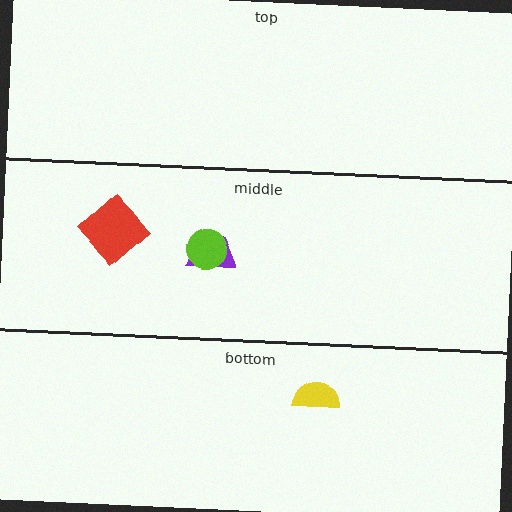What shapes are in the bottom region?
The yellow semicircle.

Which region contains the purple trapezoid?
The middle region.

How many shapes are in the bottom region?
1.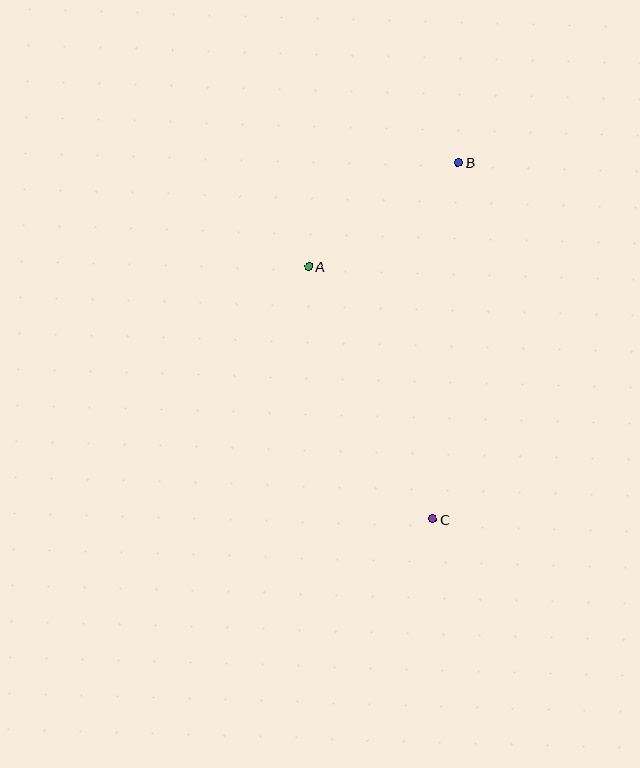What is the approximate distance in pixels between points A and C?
The distance between A and C is approximately 281 pixels.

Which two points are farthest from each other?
Points B and C are farthest from each other.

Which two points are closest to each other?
Points A and B are closest to each other.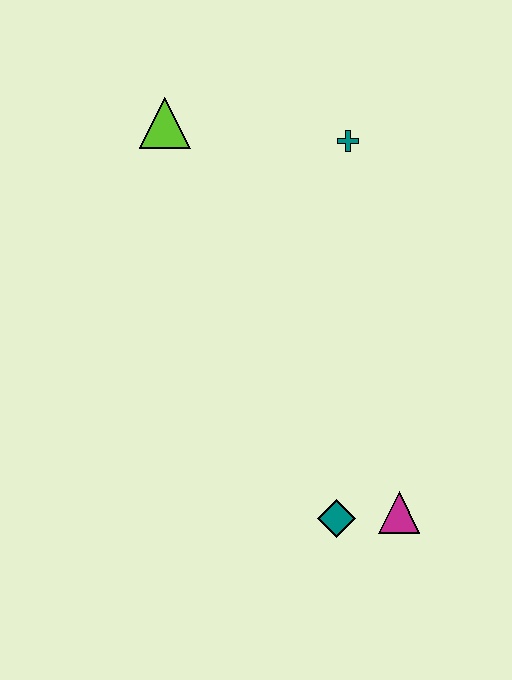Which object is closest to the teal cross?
The lime triangle is closest to the teal cross.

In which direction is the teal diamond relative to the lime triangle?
The teal diamond is below the lime triangle.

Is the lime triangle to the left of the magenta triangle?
Yes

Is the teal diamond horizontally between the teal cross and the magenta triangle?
No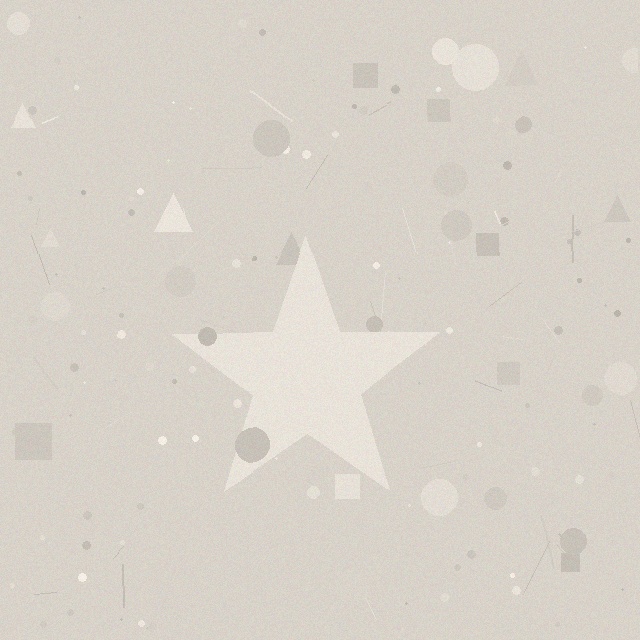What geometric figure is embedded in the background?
A star is embedded in the background.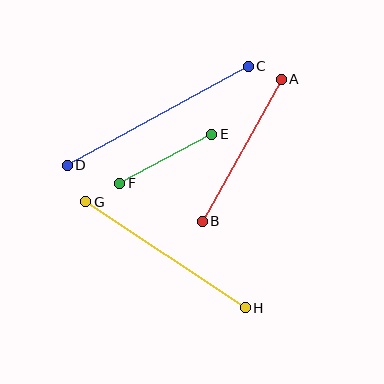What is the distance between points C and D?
The distance is approximately 206 pixels.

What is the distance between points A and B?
The distance is approximately 162 pixels.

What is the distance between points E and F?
The distance is approximately 104 pixels.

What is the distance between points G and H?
The distance is approximately 191 pixels.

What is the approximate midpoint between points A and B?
The midpoint is at approximately (242, 150) pixels.